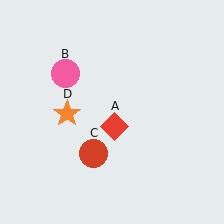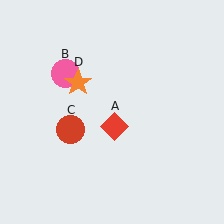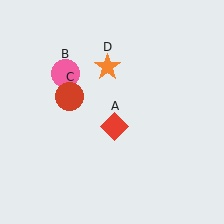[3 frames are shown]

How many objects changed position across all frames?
2 objects changed position: red circle (object C), orange star (object D).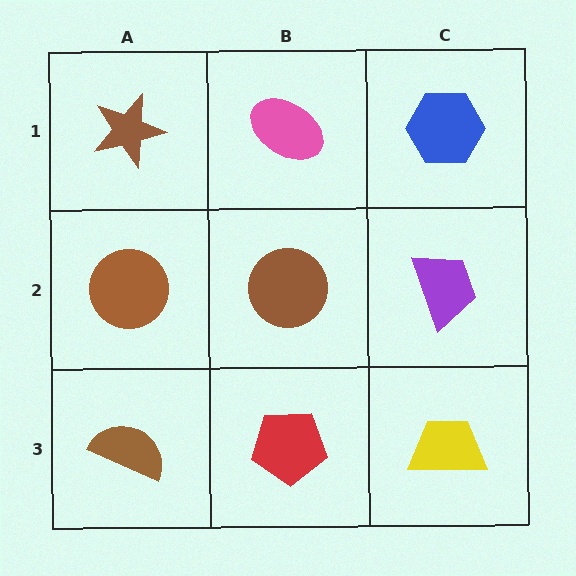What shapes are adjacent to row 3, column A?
A brown circle (row 2, column A), a red pentagon (row 3, column B).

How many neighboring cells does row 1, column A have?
2.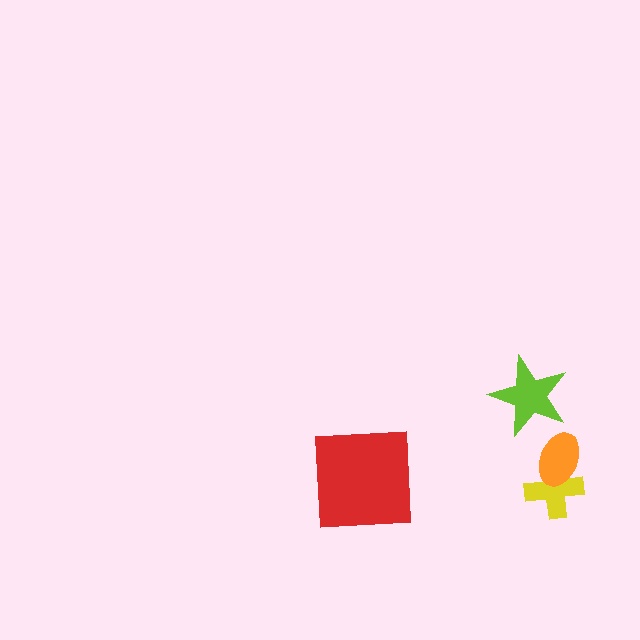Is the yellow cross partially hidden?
Yes, it is partially covered by another shape.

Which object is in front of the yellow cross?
The orange ellipse is in front of the yellow cross.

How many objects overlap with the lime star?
0 objects overlap with the lime star.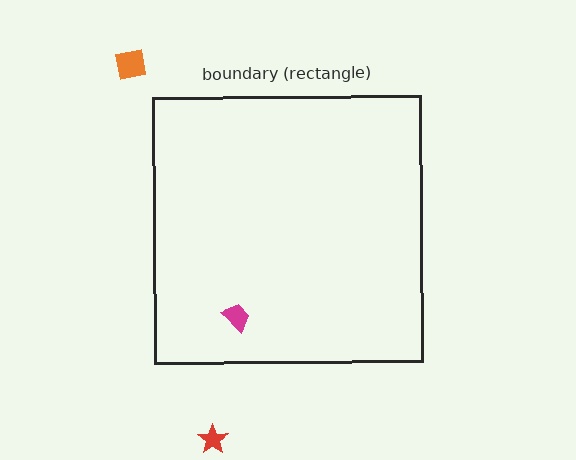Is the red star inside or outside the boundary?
Outside.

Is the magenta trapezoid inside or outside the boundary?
Inside.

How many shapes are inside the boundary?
1 inside, 2 outside.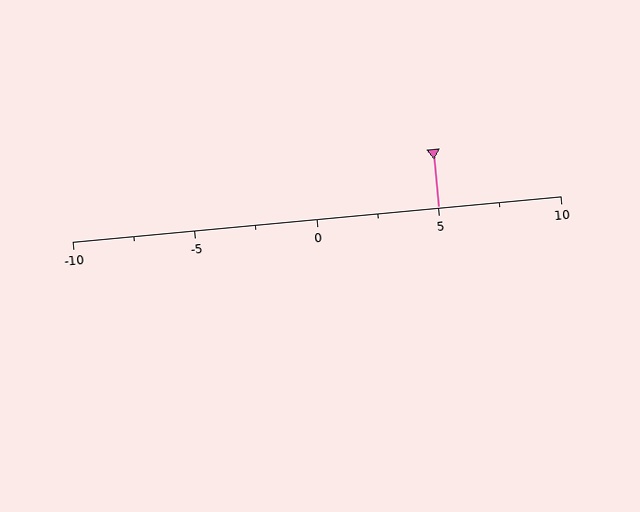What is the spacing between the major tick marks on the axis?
The major ticks are spaced 5 apart.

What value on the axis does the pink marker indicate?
The marker indicates approximately 5.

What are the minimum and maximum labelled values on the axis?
The axis runs from -10 to 10.